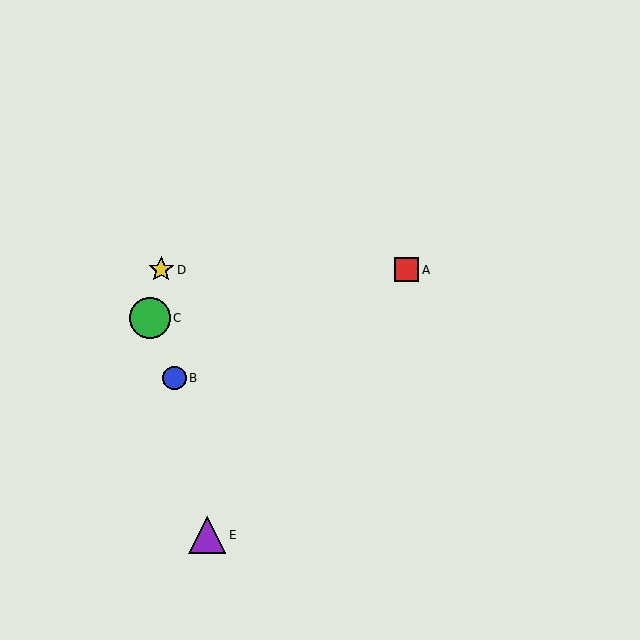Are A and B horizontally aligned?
No, A is at y≈270 and B is at y≈378.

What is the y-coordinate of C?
Object C is at y≈318.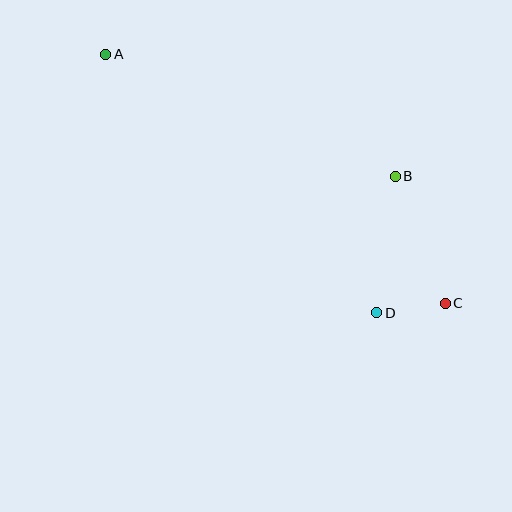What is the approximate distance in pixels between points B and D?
The distance between B and D is approximately 138 pixels.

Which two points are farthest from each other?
Points A and C are farthest from each other.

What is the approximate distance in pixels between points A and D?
The distance between A and D is approximately 375 pixels.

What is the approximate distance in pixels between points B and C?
The distance between B and C is approximately 137 pixels.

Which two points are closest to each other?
Points C and D are closest to each other.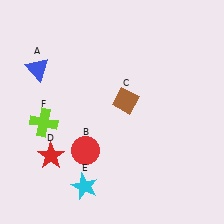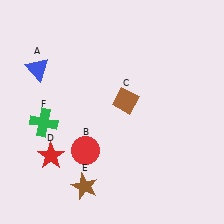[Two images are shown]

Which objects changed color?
E changed from cyan to brown. F changed from lime to green.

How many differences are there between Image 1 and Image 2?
There are 2 differences between the two images.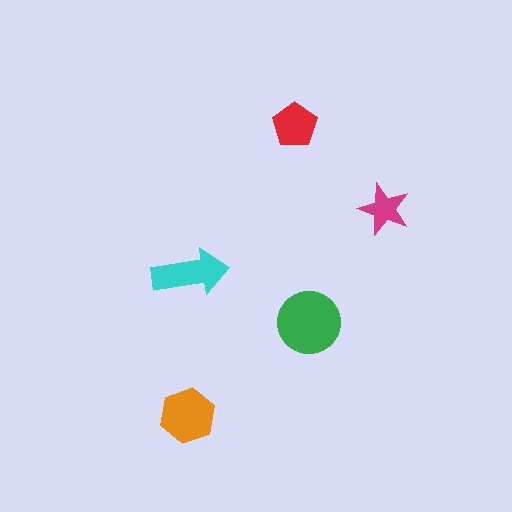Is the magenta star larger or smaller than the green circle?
Smaller.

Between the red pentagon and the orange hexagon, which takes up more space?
The orange hexagon.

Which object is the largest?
The green circle.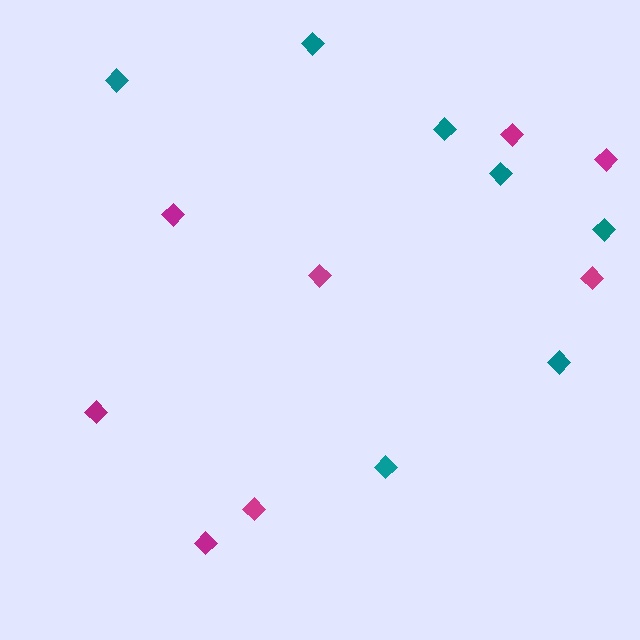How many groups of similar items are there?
There are 2 groups: one group of magenta diamonds (8) and one group of teal diamonds (7).